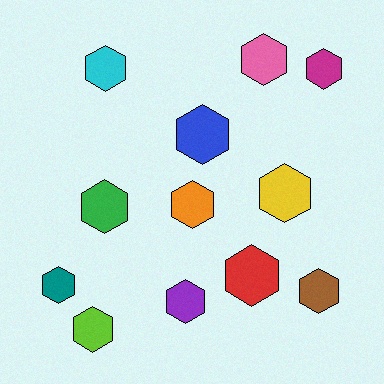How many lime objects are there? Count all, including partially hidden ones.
There is 1 lime object.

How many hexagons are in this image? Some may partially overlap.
There are 12 hexagons.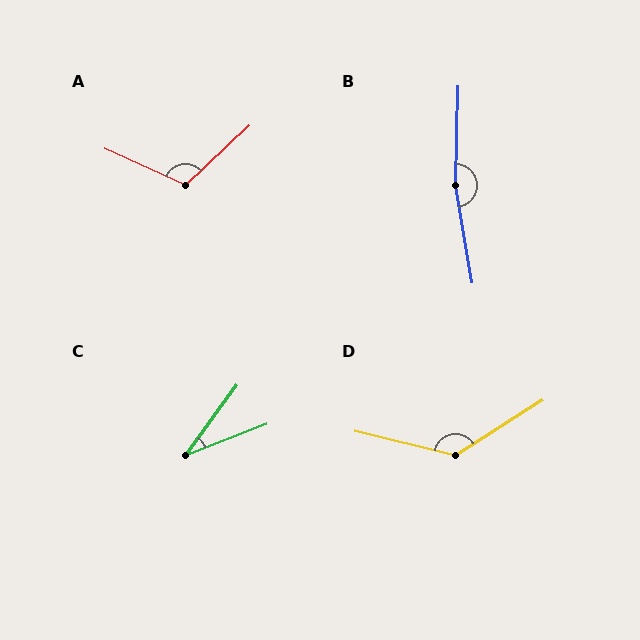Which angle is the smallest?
C, at approximately 33 degrees.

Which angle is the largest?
B, at approximately 169 degrees.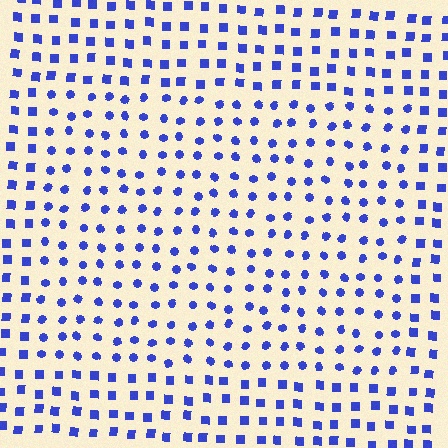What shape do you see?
I see a rectangle.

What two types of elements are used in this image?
The image uses circles inside the rectangle region and squares outside it.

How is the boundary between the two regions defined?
The boundary is defined by a change in element shape: circles inside vs. squares outside. All elements share the same color and spacing.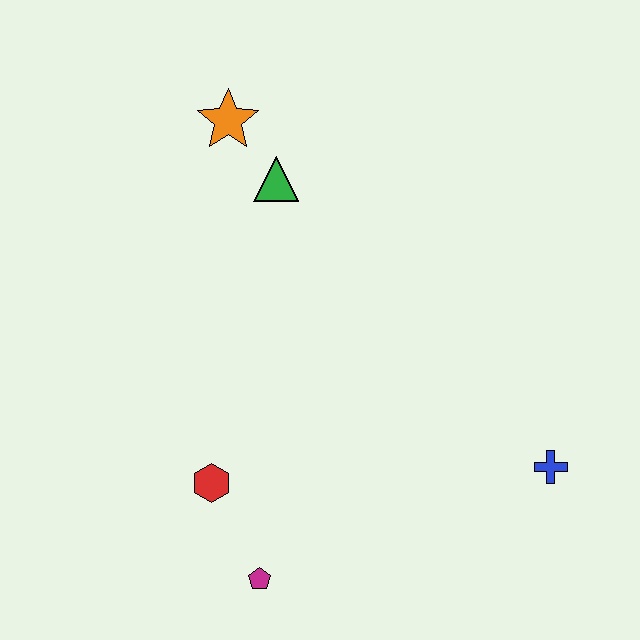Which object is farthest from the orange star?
The blue cross is farthest from the orange star.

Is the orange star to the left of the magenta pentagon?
Yes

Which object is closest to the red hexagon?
The magenta pentagon is closest to the red hexagon.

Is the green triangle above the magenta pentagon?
Yes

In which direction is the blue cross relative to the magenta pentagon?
The blue cross is to the right of the magenta pentagon.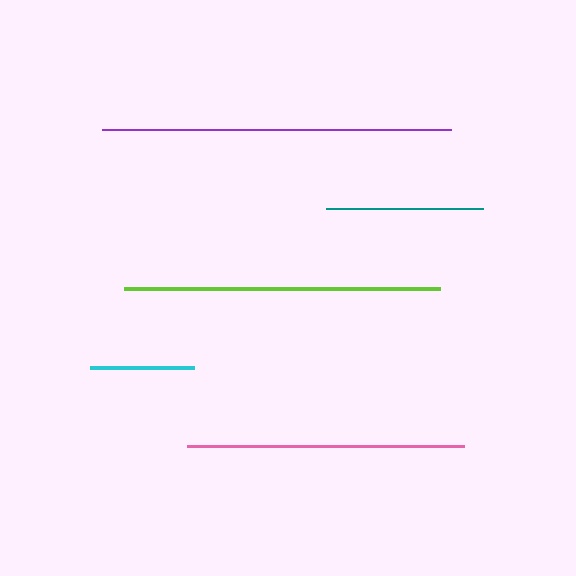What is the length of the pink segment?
The pink segment is approximately 277 pixels long.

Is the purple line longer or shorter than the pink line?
The purple line is longer than the pink line.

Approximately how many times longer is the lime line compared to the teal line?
The lime line is approximately 2.0 times the length of the teal line.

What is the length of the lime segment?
The lime segment is approximately 316 pixels long.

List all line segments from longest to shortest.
From longest to shortest: purple, lime, pink, teal, cyan.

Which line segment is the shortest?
The cyan line is the shortest at approximately 104 pixels.